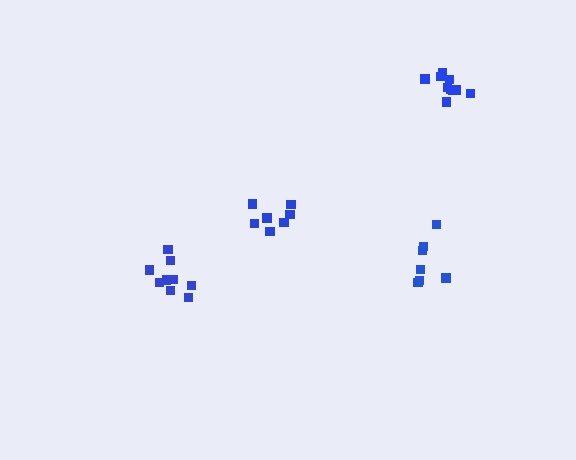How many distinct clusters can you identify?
There are 4 distinct clusters.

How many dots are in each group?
Group 1: 7 dots, Group 2: 7 dots, Group 3: 9 dots, Group 4: 10 dots (33 total).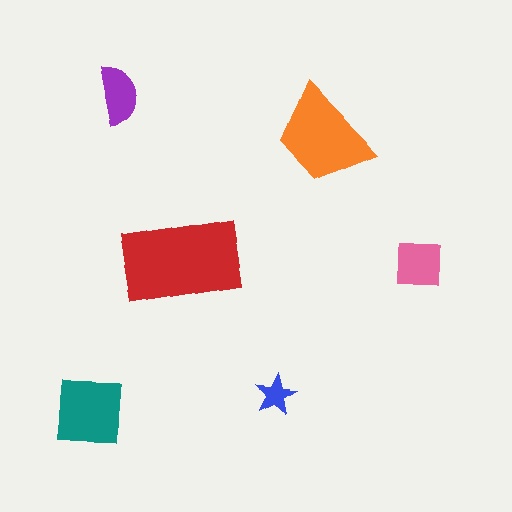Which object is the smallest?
The blue star.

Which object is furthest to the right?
The pink square is rightmost.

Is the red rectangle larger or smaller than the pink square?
Larger.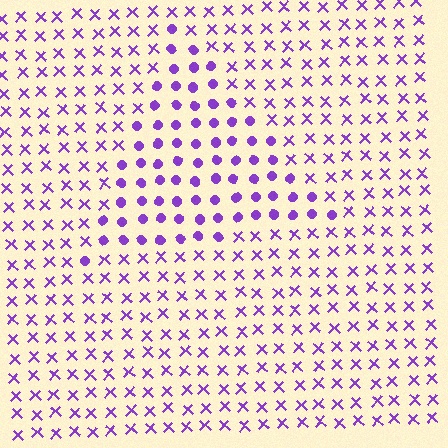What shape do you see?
I see a triangle.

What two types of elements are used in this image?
The image uses circles inside the triangle region and X marks outside it.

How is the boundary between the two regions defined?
The boundary is defined by a change in element shape: circles inside vs. X marks outside. All elements share the same color and spacing.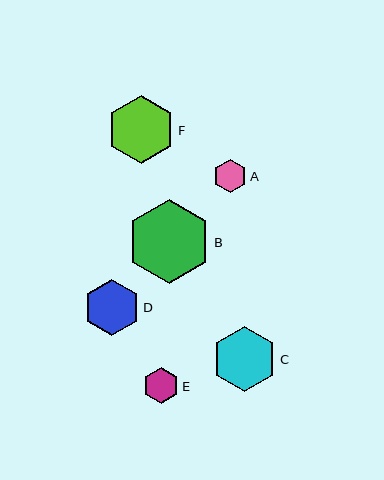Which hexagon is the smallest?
Hexagon A is the smallest with a size of approximately 34 pixels.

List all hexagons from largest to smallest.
From largest to smallest: B, F, C, D, E, A.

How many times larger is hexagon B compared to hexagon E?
Hexagon B is approximately 2.3 times the size of hexagon E.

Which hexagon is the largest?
Hexagon B is the largest with a size of approximately 84 pixels.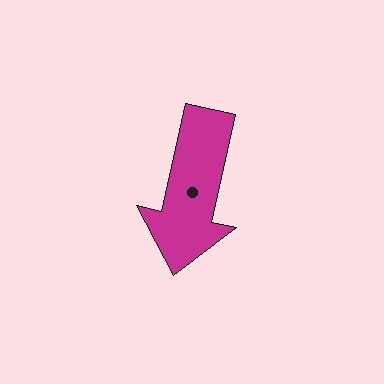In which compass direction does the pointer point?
South.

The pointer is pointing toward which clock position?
Roughly 6 o'clock.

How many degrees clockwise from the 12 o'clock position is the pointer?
Approximately 192 degrees.